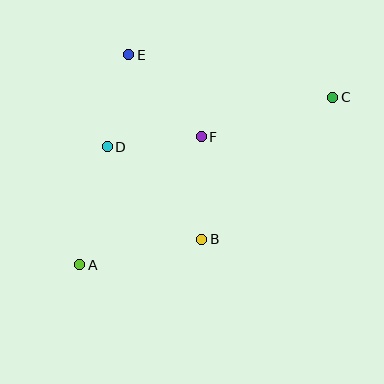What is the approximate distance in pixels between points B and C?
The distance between B and C is approximately 193 pixels.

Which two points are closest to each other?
Points D and E are closest to each other.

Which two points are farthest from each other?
Points A and C are farthest from each other.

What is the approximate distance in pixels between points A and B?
The distance between A and B is approximately 125 pixels.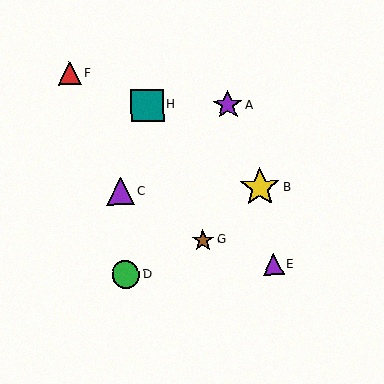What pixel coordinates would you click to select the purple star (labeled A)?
Click at (228, 105) to select the purple star A.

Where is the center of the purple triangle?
The center of the purple triangle is at (121, 191).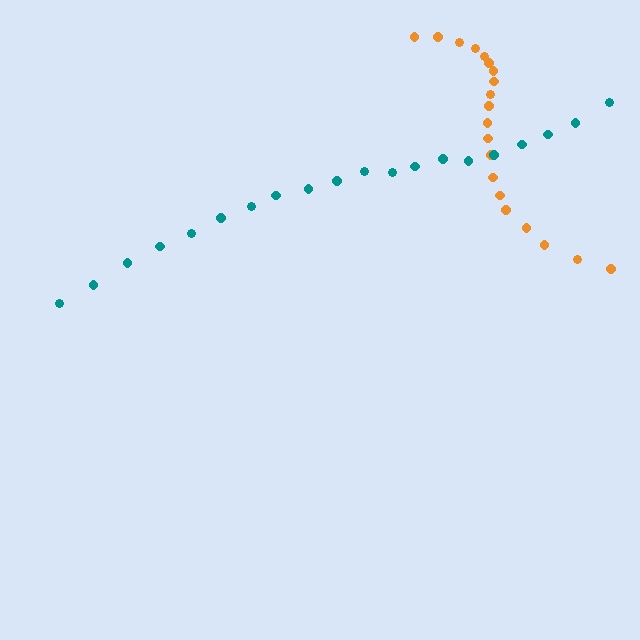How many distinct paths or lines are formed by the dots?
There are 2 distinct paths.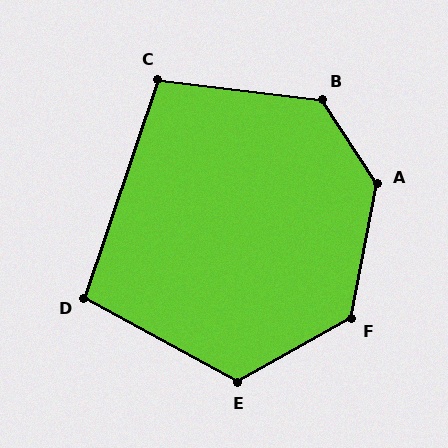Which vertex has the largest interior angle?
A, at approximately 136 degrees.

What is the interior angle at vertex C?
Approximately 102 degrees (obtuse).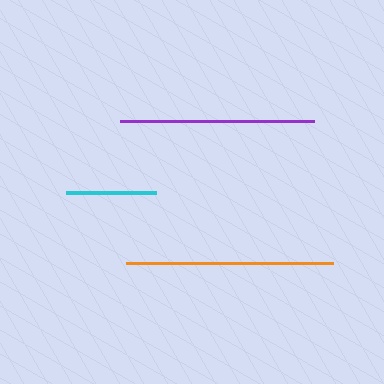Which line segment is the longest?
The orange line is the longest at approximately 207 pixels.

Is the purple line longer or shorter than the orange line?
The orange line is longer than the purple line.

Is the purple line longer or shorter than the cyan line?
The purple line is longer than the cyan line.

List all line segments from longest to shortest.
From longest to shortest: orange, purple, cyan.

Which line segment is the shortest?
The cyan line is the shortest at approximately 90 pixels.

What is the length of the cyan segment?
The cyan segment is approximately 90 pixels long.